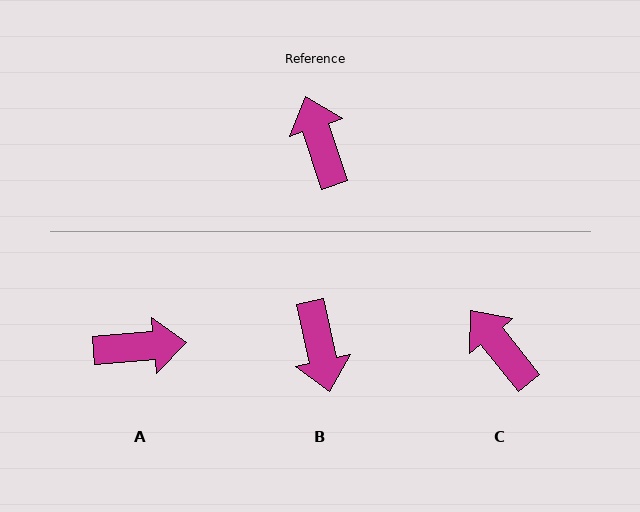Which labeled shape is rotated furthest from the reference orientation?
B, about 174 degrees away.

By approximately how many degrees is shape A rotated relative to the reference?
Approximately 103 degrees clockwise.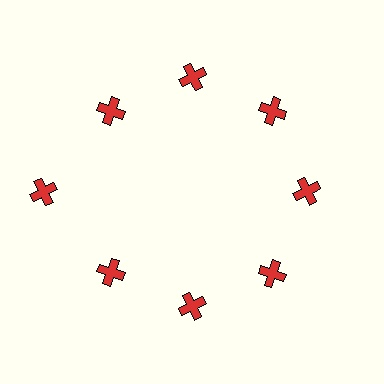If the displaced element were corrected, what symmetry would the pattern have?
It would have 8-fold rotational symmetry — the pattern would map onto itself every 45 degrees.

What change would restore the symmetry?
The symmetry would be restored by moving it inward, back onto the ring so that all 8 crosses sit at equal angles and equal distance from the center.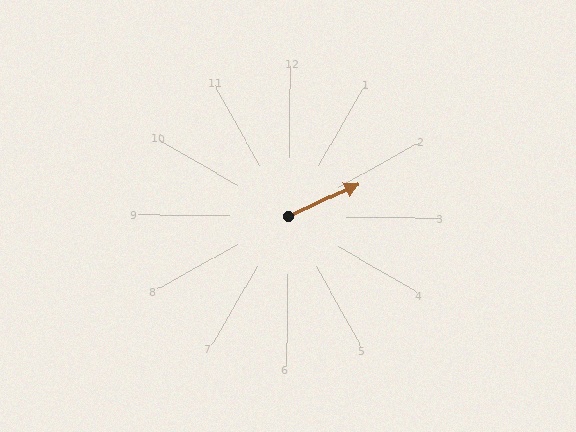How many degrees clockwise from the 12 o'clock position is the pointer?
Approximately 64 degrees.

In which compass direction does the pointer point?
Northeast.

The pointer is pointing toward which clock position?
Roughly 2 o'clock.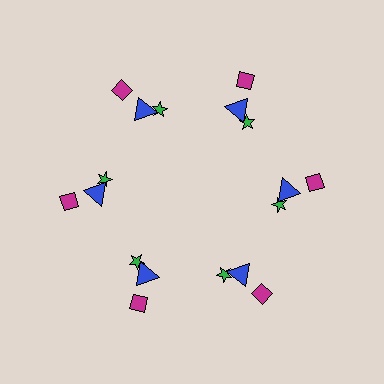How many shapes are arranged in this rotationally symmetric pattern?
There are 18 shapes, arranged in 6 groups of 3.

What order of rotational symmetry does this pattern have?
This pattern has 6-fold rotational symmetry.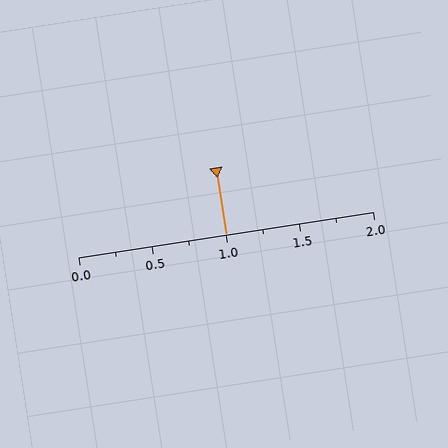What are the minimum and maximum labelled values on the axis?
The axis runs from 0.0 to 2.0.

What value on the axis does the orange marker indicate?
The marker indicates approximately 1.